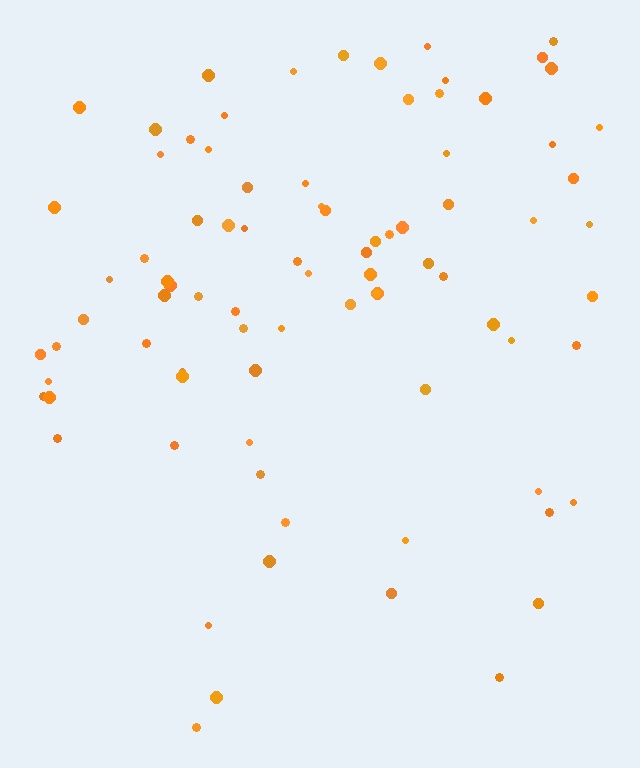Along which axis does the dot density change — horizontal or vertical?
Vertical.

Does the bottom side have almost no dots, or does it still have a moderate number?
Still a moderate number, just noticeably fewer than the top.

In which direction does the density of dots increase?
From bottom to top, with the top side densest.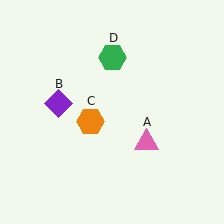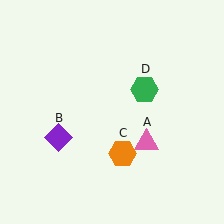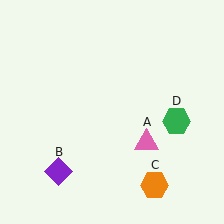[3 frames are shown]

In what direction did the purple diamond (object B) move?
The purple diamond (object B) moved down.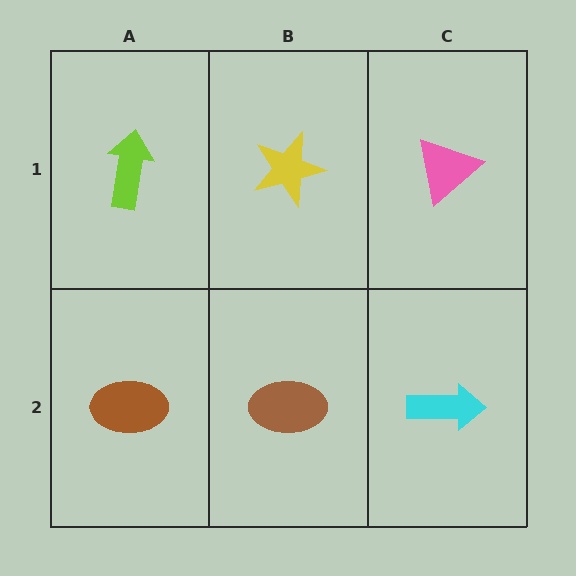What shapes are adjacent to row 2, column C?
A pink triangle (row 1, column C), a brown ellipse (row 2, column B).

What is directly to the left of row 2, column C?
A brown ellipse.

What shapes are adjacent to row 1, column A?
A brown ellipse (row 2, column A), a yellow star (row 1, column B).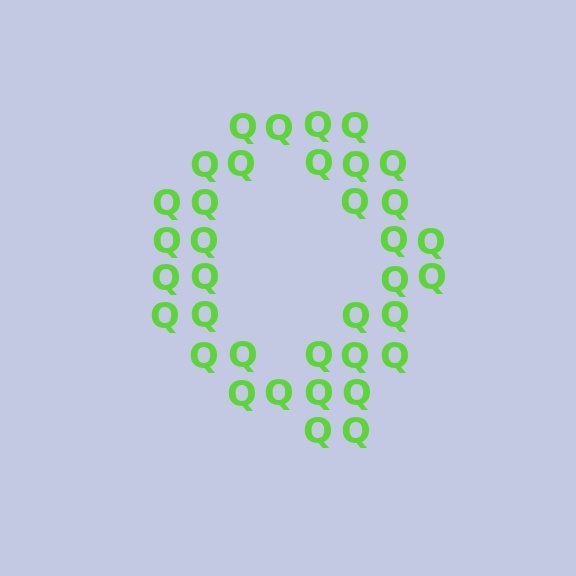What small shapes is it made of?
It is made of small letter Q's.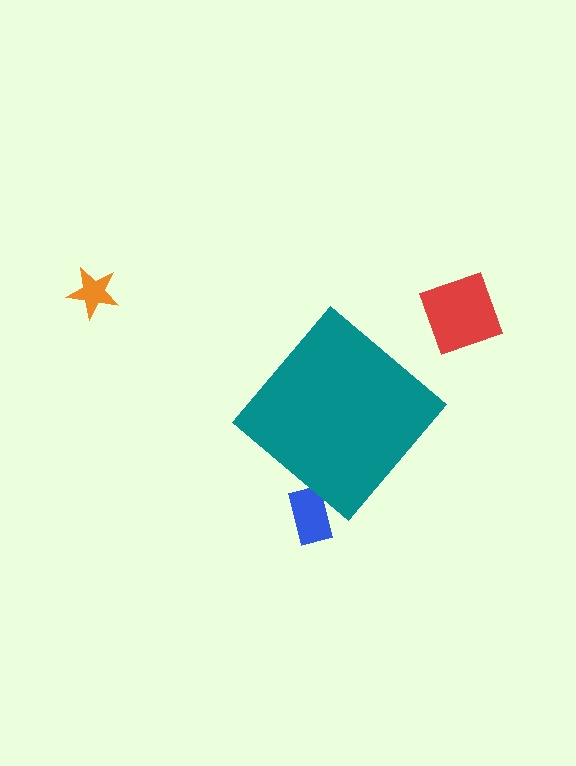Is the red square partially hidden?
No, the red square is fully visible.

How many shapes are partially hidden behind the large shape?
1 shape is partially hidden.